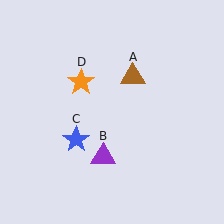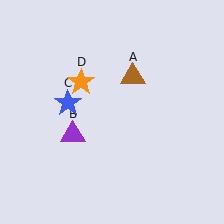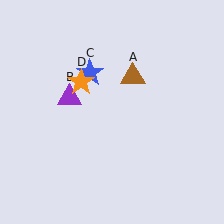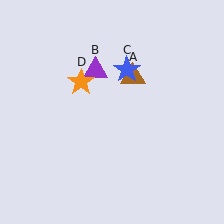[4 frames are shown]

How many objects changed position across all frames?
2 objects changed position: purple triangle (object B), blue star (object C).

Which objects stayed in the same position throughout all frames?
Brown triangle (object A) and orange star (object D) remained stationary.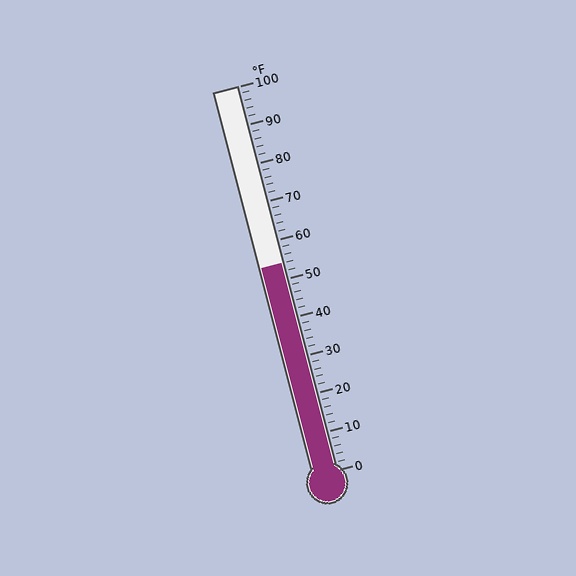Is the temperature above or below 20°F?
The temperature is above 20°F.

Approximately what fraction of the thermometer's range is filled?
The thermometer is filled to approximately 55% of its range.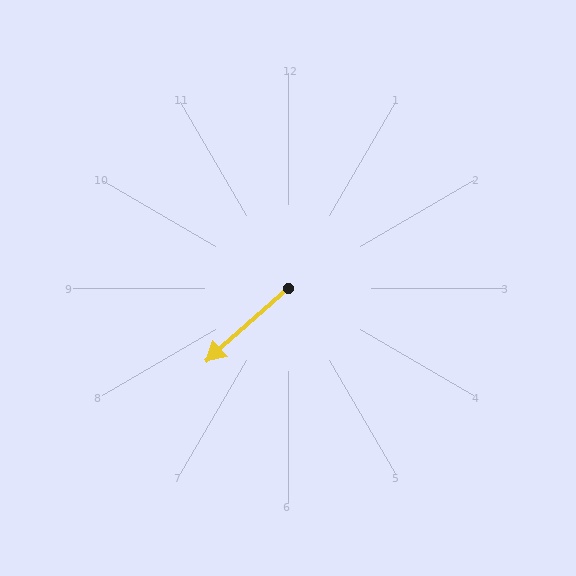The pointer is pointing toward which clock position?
Roughly 8 o'clock.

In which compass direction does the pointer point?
Southwest.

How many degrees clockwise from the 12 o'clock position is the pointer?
Approximately 228 degrees.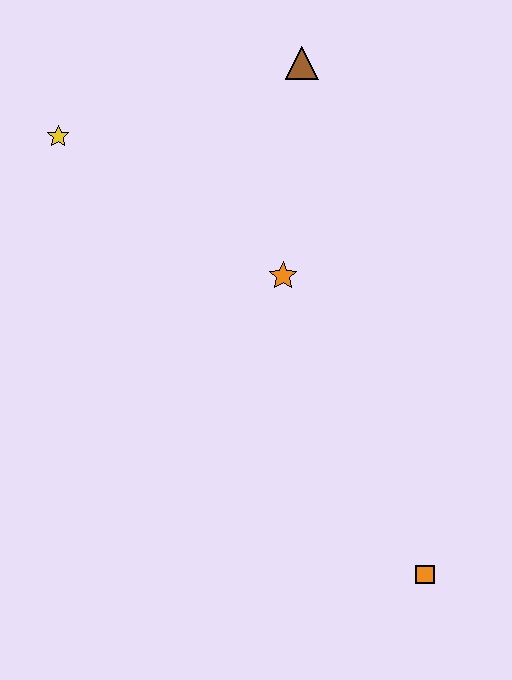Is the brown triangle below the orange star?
No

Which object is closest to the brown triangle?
The orange star is closest to the brown triangle.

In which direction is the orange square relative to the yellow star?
The orange square is below the yellow star.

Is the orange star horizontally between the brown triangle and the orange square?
No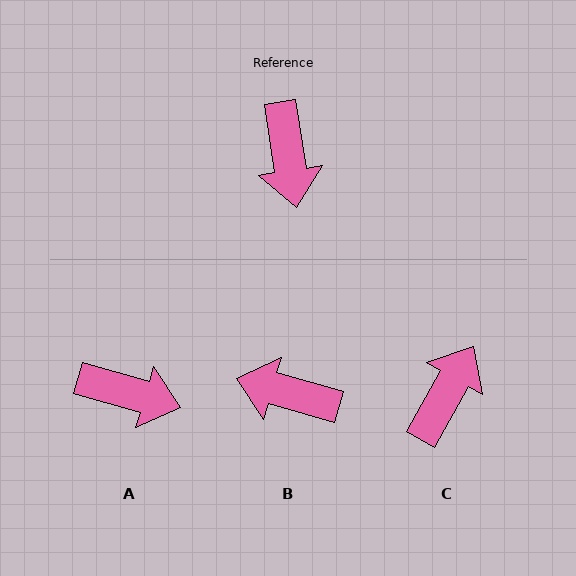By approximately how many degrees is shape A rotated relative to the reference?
Approximately 65 degrees counter-clockwise.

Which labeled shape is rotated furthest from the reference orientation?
C, about 142 degrees away.